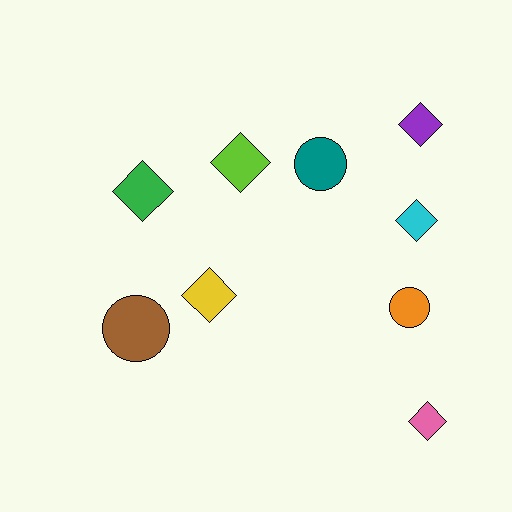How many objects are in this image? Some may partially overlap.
There are 9 objects.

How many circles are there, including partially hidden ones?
There are 3 circles.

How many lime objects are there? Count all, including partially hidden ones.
There is 1 lime object.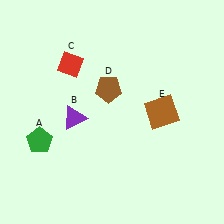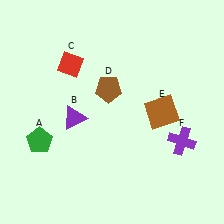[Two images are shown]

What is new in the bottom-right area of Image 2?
A purple cross (F) was added in the bottom-right area of Image 2.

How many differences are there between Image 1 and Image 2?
There is 1 difference between the two images.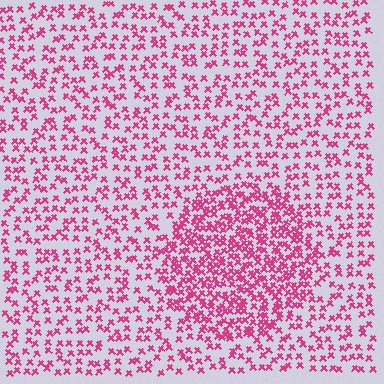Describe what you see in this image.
The image contains small magenta elements arranged at two different densities. A circle-shaped region is visible where the elements are more densely packed than the surrounding area.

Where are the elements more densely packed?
The elements are more densely packed inside the circle boundary.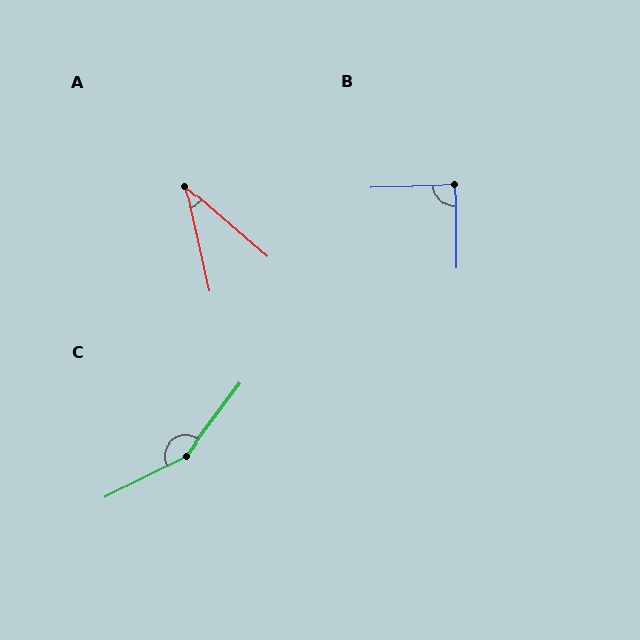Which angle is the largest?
C, at approximately 154 degrees.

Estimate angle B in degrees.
Approximately 89 degrees.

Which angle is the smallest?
A, at approximately 37 degrees.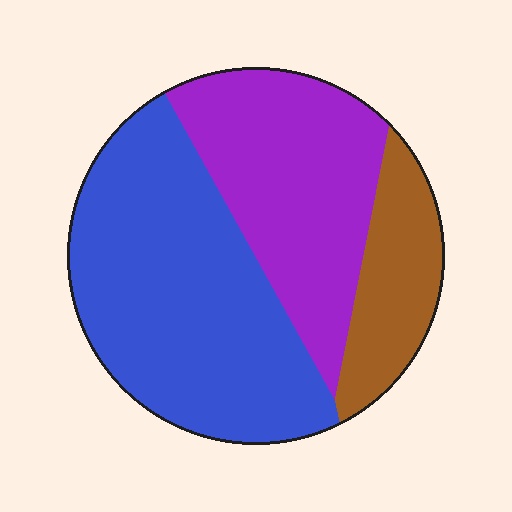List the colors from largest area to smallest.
From largest to smallest: blue, purple, brown.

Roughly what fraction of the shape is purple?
Purple covers roughly 35% of the shape.